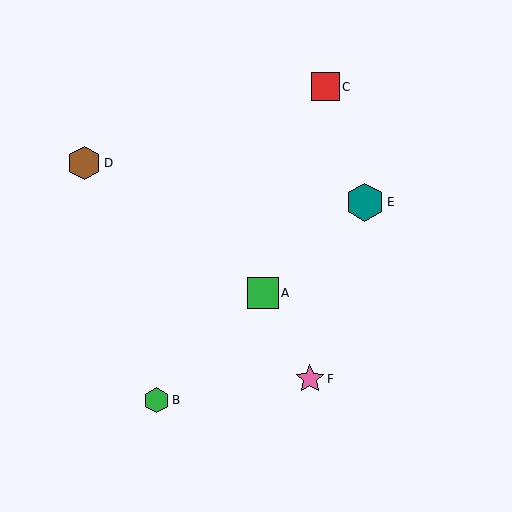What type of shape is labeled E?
Shape E is a teal hexagon.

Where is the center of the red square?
The center of the red square is at (325, 87).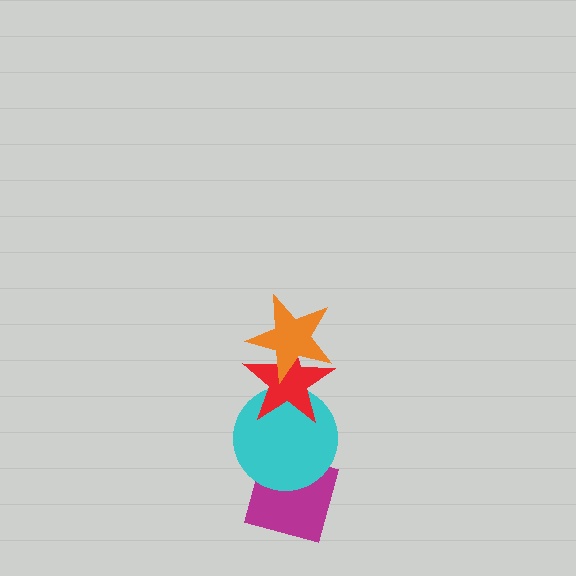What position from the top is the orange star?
The orange star is 1st from the top.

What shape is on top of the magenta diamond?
The cyan circle is on top of the magenta diamond.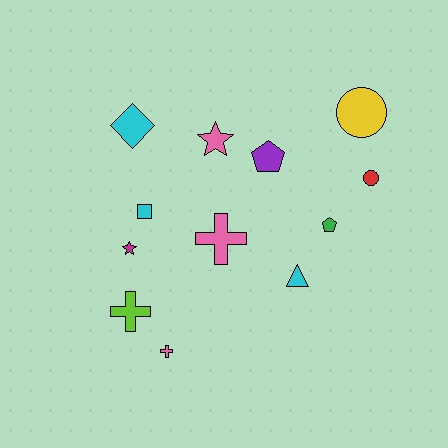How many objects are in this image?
There are 12 objects.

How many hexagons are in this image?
There are no hexagons.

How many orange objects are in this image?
There are no orange objects.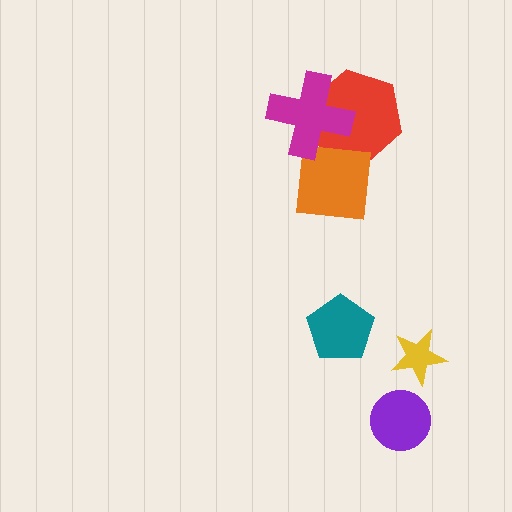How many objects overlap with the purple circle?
0 objects overlap with the purple circle.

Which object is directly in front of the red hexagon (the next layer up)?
The orange square is directly in front of the red hexagon.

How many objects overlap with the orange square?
2 objects overlap with the orange square.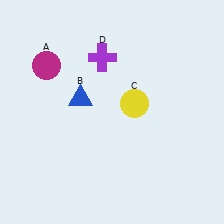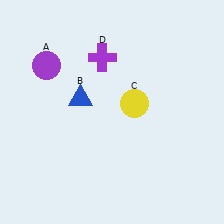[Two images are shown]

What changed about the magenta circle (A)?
In Image 1, A is magenta. In Image 2, it changed to purple.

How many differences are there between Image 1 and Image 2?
There is 1 difference between the two images.